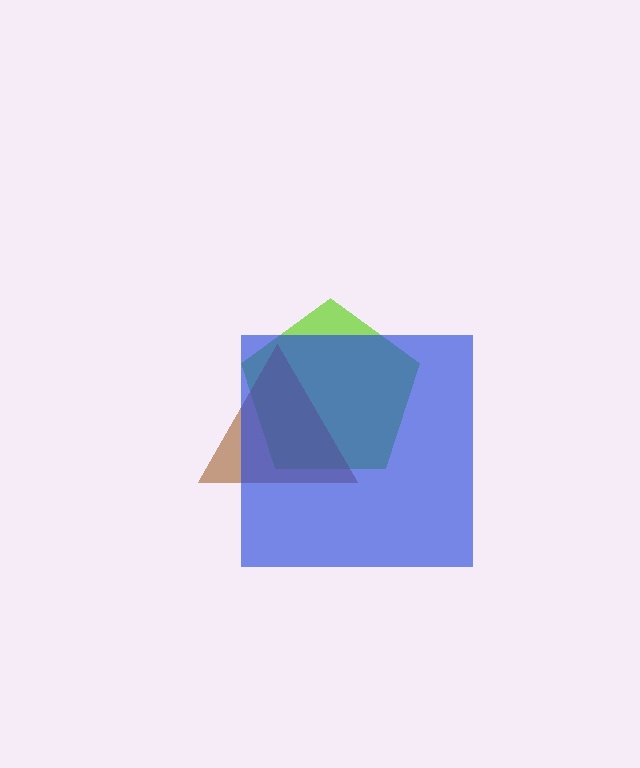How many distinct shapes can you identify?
There are 3 distinct shapes: a lime pentagon, a brown triangle, a blue square.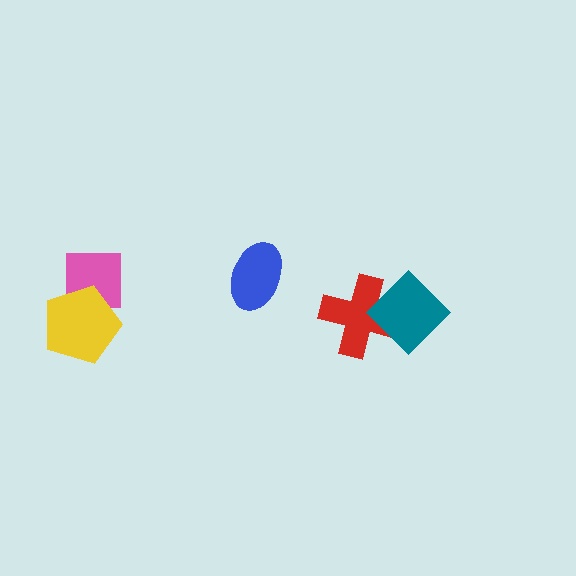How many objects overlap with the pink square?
1 object overlaps with the pink square.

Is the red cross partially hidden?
Yes, it is partially covered by another shape.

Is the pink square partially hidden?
Yes, it is partially covered by another shape.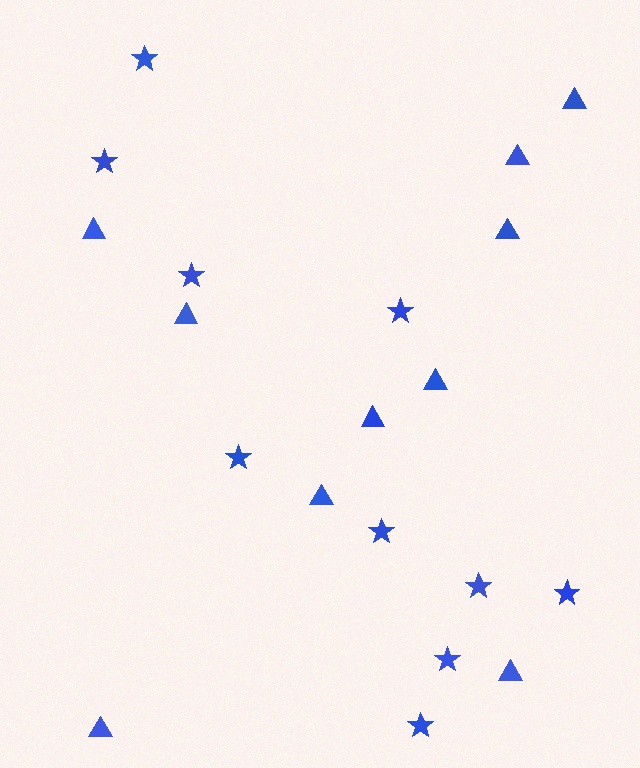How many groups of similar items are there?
There are 2 groups: one group of triangles (10) and one group of stars (10).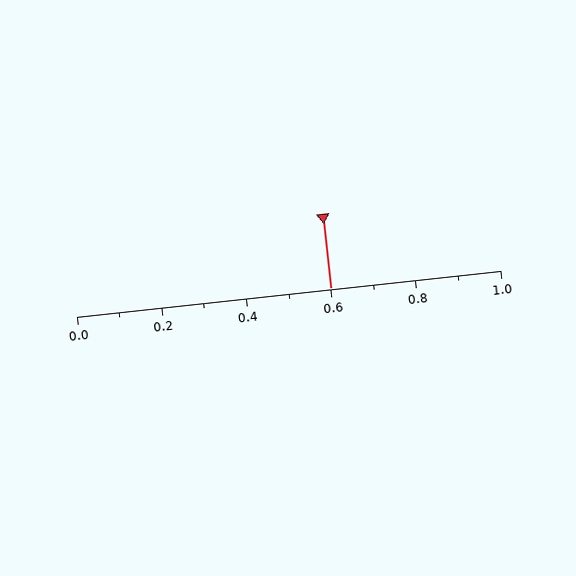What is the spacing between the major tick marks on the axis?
The major ticks are spaced 0.2 apart.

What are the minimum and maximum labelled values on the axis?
The axis runs from 0.0 to 1.0.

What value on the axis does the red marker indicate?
The marker indicates approximately 0.6.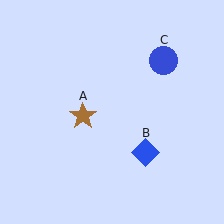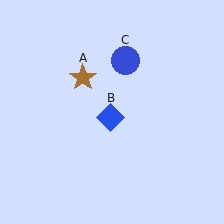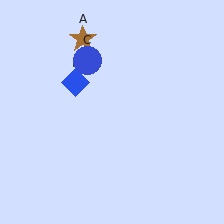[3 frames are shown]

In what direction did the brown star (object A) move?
The brown star (object A) moved up.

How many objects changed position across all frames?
3 objects changed position: brown star (object A), blue diamond (object B), blue circle (object C).